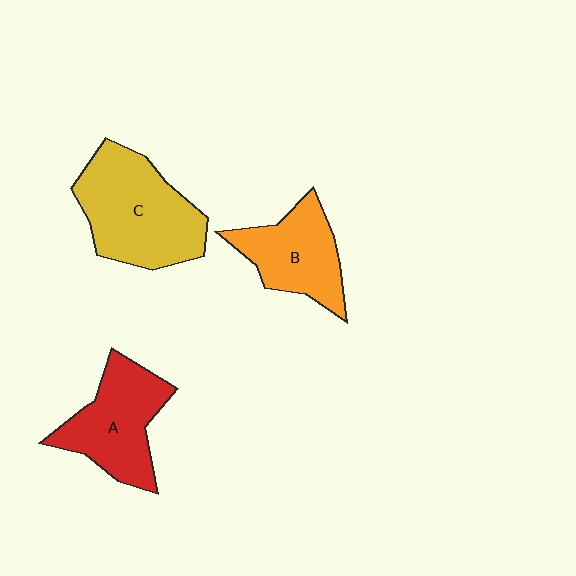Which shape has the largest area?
Shape C (yellow).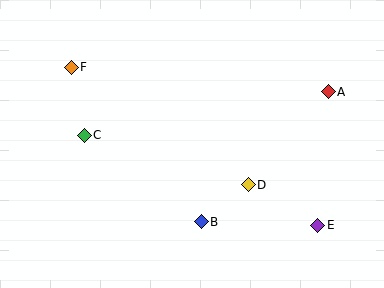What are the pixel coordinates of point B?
Point B is at (201, 222).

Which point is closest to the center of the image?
Point D at (248, 185) is closest to the center.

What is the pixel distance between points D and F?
The distance between D and F is 212 pixels.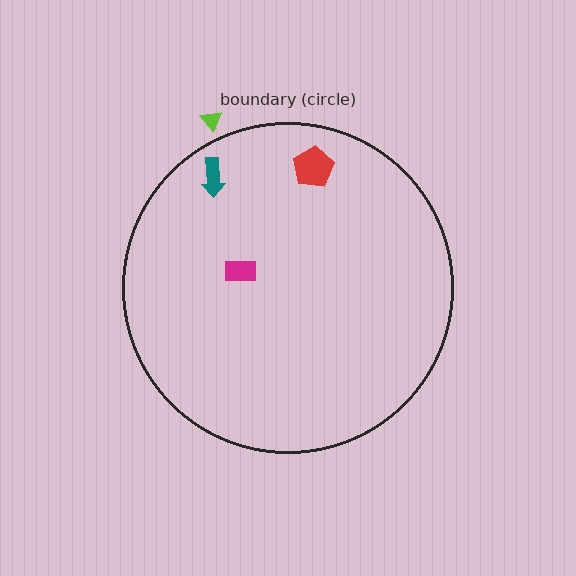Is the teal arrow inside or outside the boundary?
Inside.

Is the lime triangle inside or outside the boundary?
Outside.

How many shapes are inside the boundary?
3 inside, 1 outside.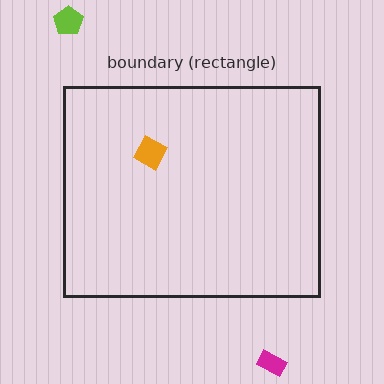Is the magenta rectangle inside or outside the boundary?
Outside.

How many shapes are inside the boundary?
1 inside, 2 outside.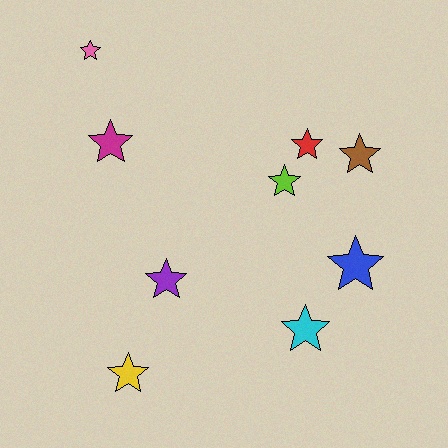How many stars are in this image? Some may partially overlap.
There are 9 stars.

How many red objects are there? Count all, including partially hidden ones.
There is 1 red object.